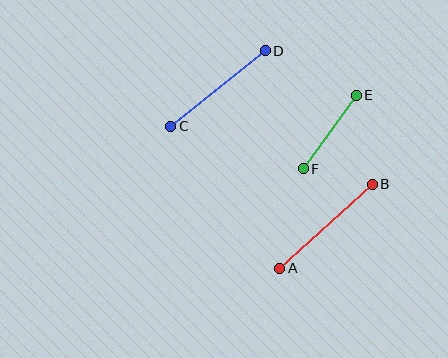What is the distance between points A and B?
The distance is approximately 125 pixels.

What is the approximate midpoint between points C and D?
The midpoint is at approximately (218, 88) pixels.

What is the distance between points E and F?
The distance is approximately 91 pixels.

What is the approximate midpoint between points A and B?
The midpoint is at approximately (326, 226) pixels.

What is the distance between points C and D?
The distance is approximately 121 pixels.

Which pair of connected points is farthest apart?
Points A and B are farthest apart.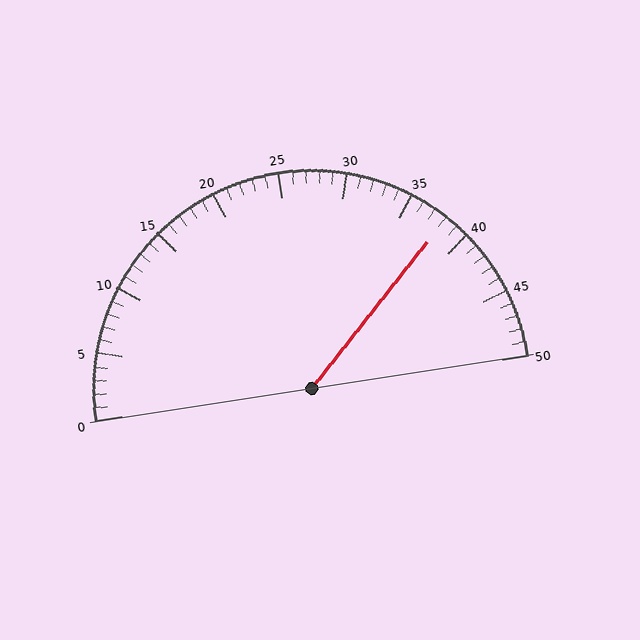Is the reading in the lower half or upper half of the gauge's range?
The reading is in the upper half of the range (0 to 50).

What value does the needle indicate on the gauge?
The needle indicates approximately 38.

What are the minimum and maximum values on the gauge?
The gauge ranges from 0 to 50.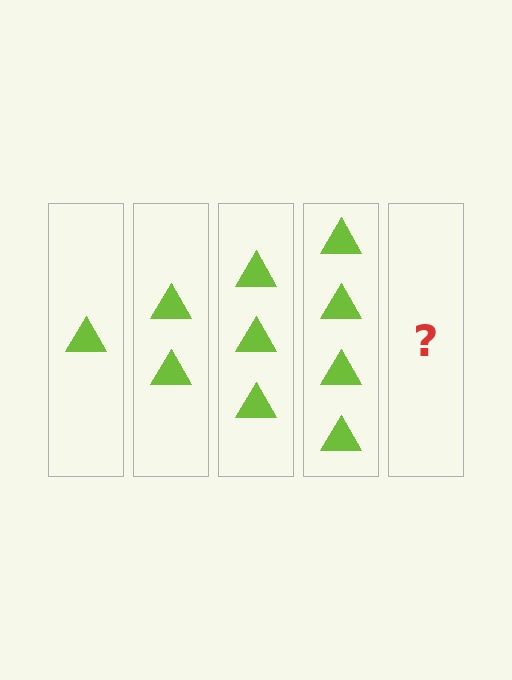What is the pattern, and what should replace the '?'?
The pattern is that each step adds one more triangle. The '?' should be 5 triangles.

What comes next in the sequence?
The next element should be 5 triangles.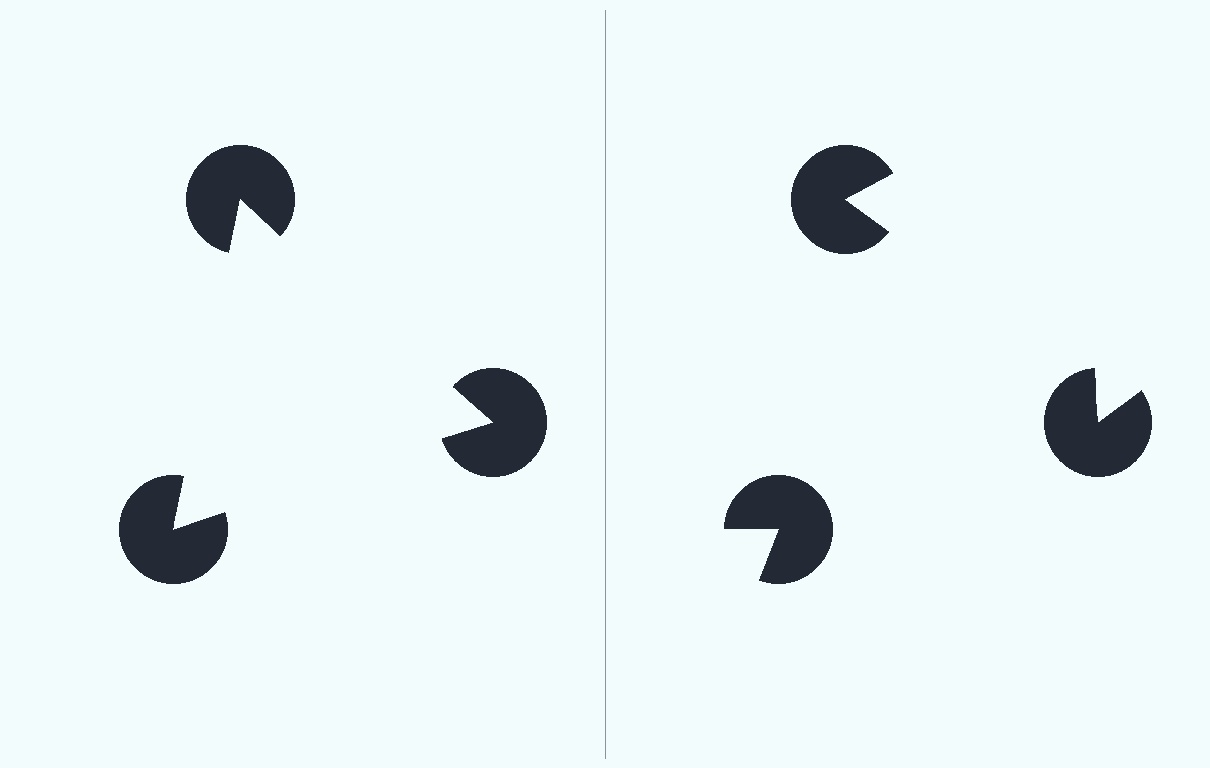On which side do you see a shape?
An illusory triangle appears on the left side. On the right side the wedge cuts are rotated, so no coherent shape forms.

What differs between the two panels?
The pac-man discs are positioned identically on both sides; only the wedge orientations differ. On the left they align to a triangle; on the right they are misaligned.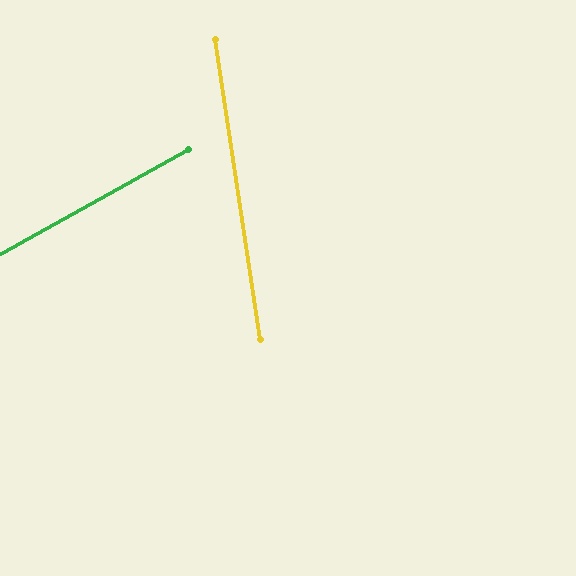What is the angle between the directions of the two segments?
Approximately 70 degrees.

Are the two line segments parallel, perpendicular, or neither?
Neither parallel nor perpendicular — they differ by about 70°.